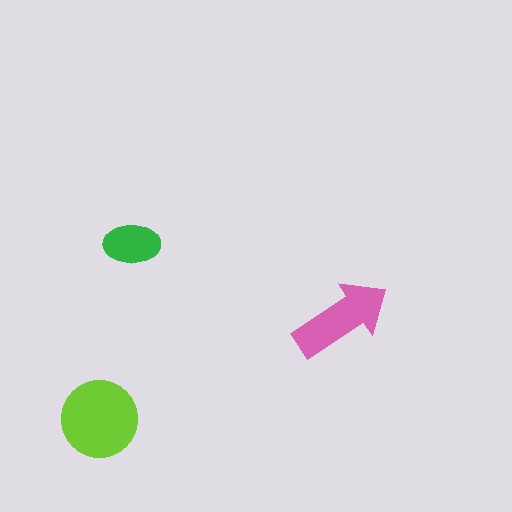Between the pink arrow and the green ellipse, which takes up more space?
The pink arrow.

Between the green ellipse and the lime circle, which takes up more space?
The lime circle.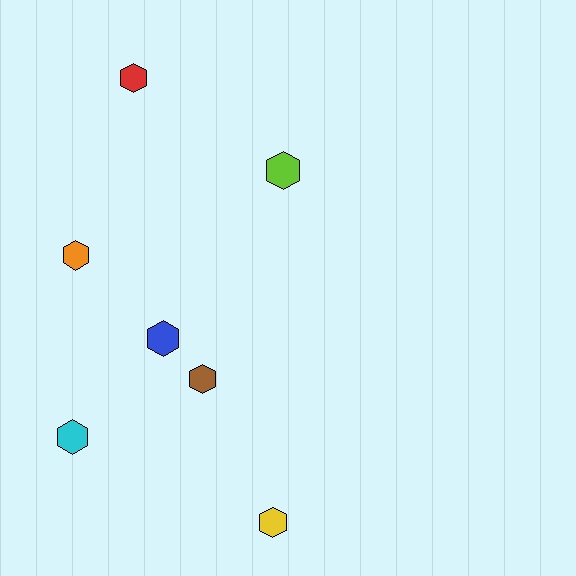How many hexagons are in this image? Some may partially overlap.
There are 7 hexagons.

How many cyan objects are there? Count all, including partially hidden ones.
There is 1 cyan object.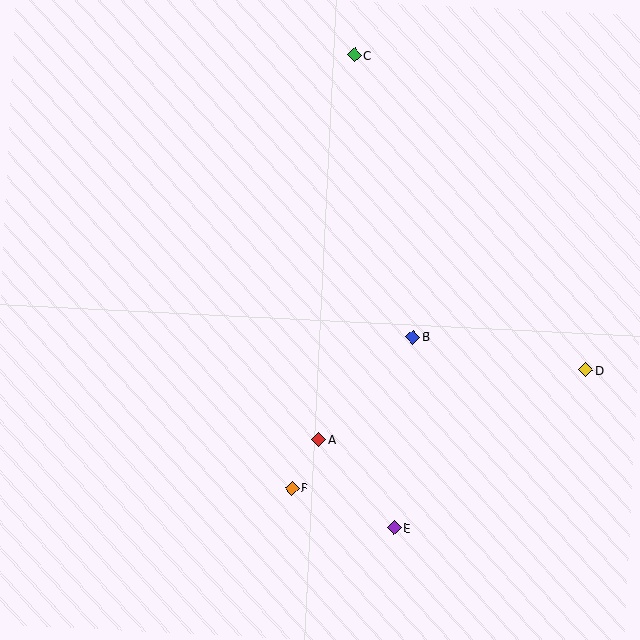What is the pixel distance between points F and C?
The distance between F and C is 437 pixels.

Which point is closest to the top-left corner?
Point C is closest to the top-left corner.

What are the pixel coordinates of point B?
Point B is at (413, 337).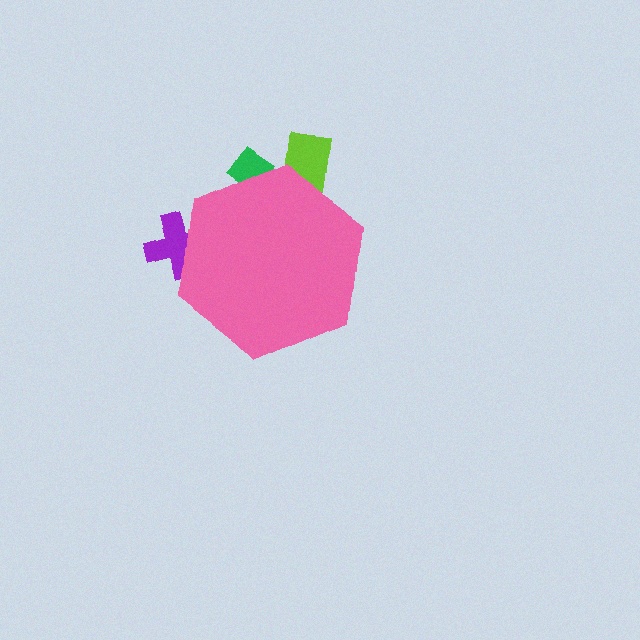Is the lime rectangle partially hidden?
Yes, the lime rectangle is partially hidden behind the pink hexagon.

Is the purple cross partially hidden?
Yes, the purple cross is partially hidden behind the pink hexagon.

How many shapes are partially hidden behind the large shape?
3 shapes are partially hidden.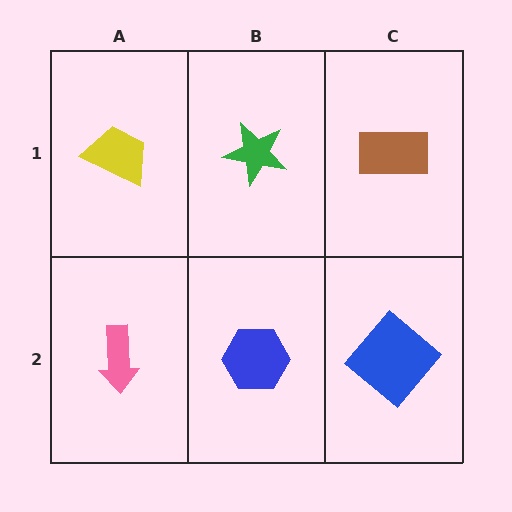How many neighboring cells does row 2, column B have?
3.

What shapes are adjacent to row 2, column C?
A brown rectangle (row 1, column C), a blue hexagon (row 2, column B).